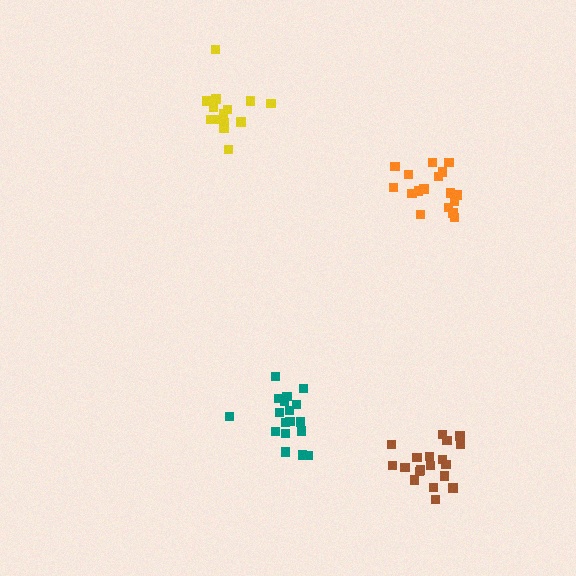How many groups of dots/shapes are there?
There are 4 groups.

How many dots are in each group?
Group 1: 15 dots, Group 2: 18 dots, Group 3: 19 dots, Group 4: 17 dots (69 total).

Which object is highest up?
The yellow cluster is topmost.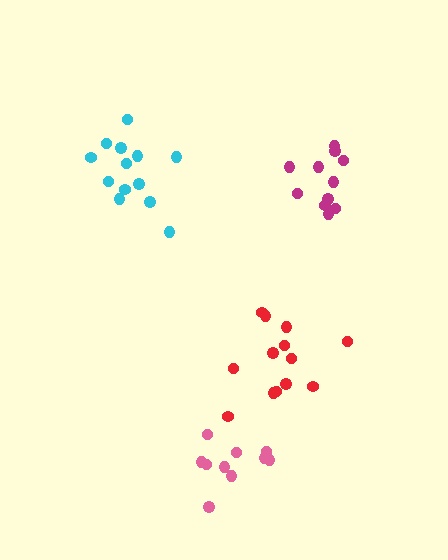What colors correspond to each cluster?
The clusters are colored: pink, magenta, cyan, red.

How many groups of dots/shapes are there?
There are 4 groups.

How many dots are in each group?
Group 1: 10 dots, Group 2: 11 dots, Group 3: 13 dots, Group 4: 13 dots (47 total).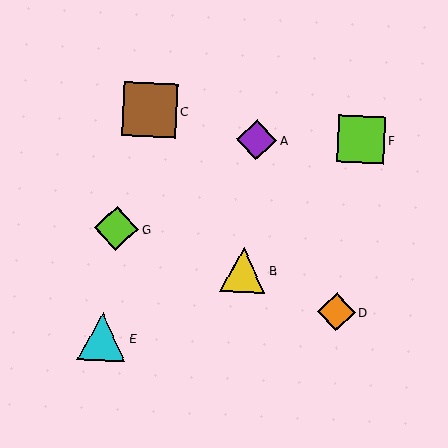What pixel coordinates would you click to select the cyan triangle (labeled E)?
Click at (102, 337) to select the cyan triangle E.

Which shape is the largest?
The brown square (labeled C) is the largest.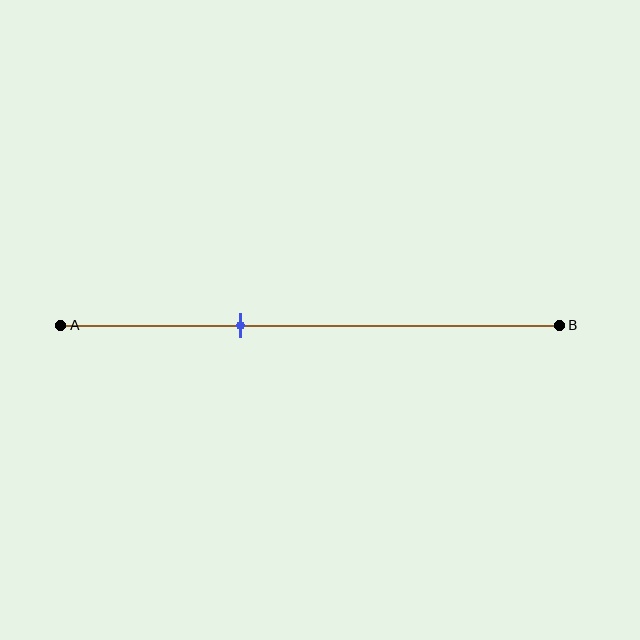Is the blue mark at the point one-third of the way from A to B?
Yes, the mark is approximately at the one-third point.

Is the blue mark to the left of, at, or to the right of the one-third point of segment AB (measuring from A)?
The blue mark is approximately at the one-third point of segment AB.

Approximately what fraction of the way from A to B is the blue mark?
The blue mark is approximately 35% of the way from A to B.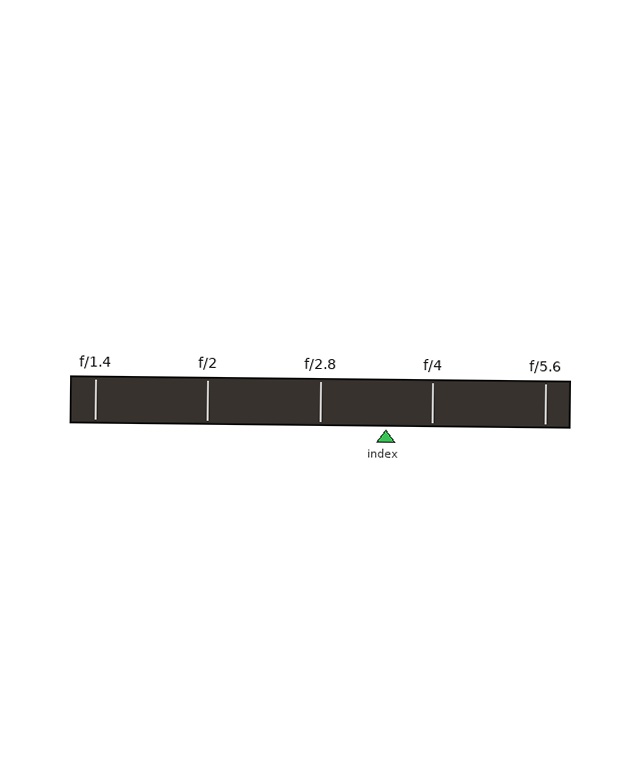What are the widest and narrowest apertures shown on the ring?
The widest aperture shown is f/1.4 and the narrowest is f/5.6.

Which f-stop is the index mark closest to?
The index mark is closest to f/4.